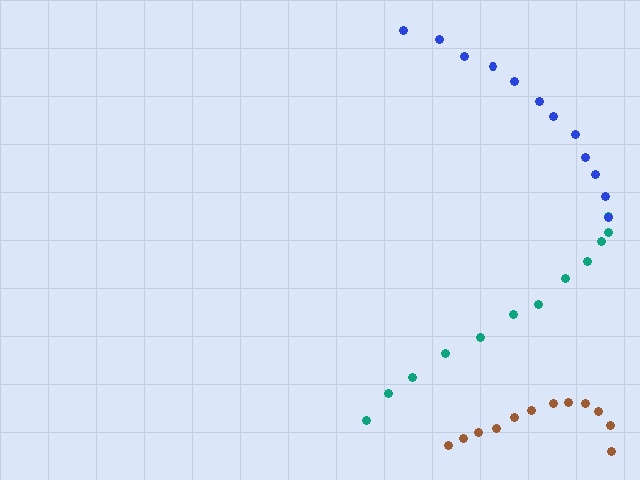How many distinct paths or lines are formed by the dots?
There are 3 distinct paths.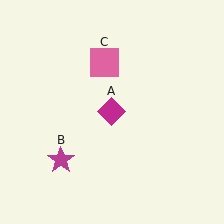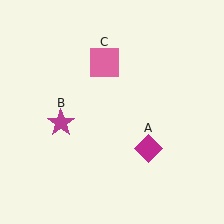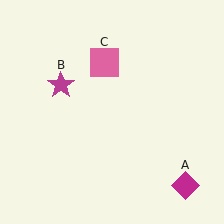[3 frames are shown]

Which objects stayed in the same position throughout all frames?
Pink square (object C) remained stationary.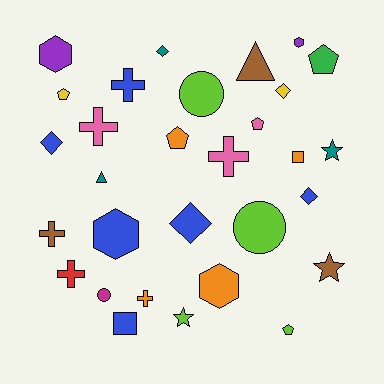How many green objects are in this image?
There is 1 green object.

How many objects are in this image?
There are 30 objects.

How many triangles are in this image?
There are 2 triangles.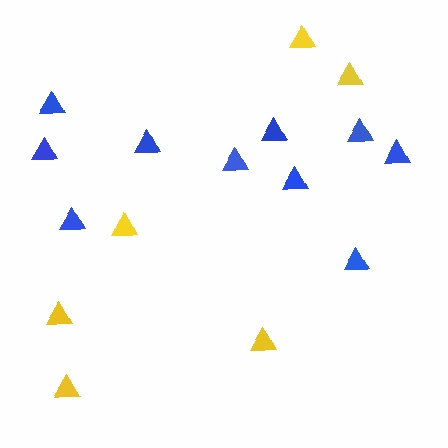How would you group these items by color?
There are 2 groups: one group of yellow triangles (6) and one group of blue triangles (10).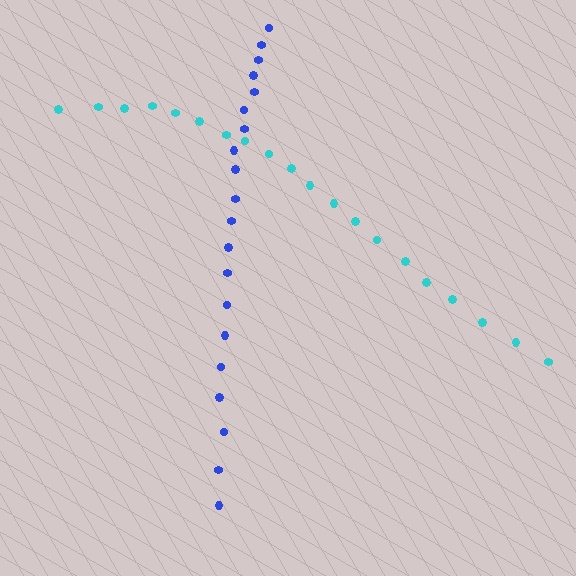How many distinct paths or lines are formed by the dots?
There are 2 distinct paths.